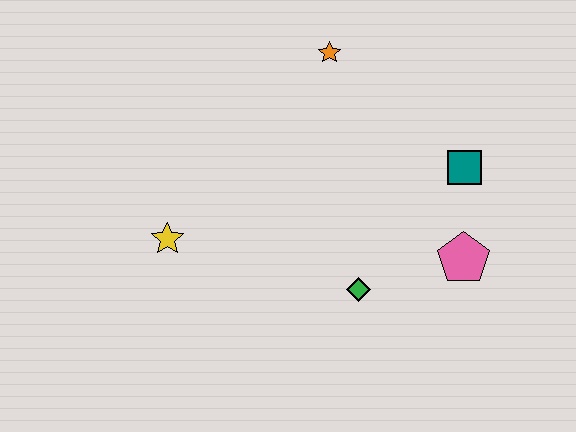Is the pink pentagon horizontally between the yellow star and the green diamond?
No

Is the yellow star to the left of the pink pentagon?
Yes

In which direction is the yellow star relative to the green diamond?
The yellow star is to the left of the green diamond.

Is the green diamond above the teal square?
No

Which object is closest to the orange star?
The teal square is closest to the orange star.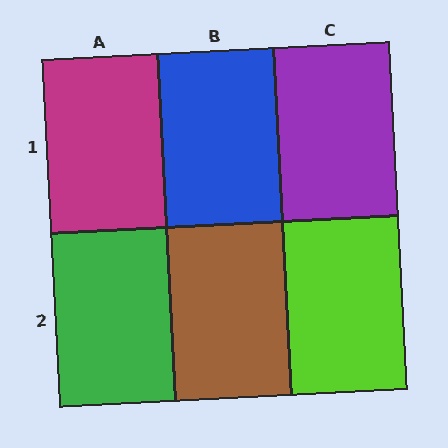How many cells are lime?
1 cell is lime.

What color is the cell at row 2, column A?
Green.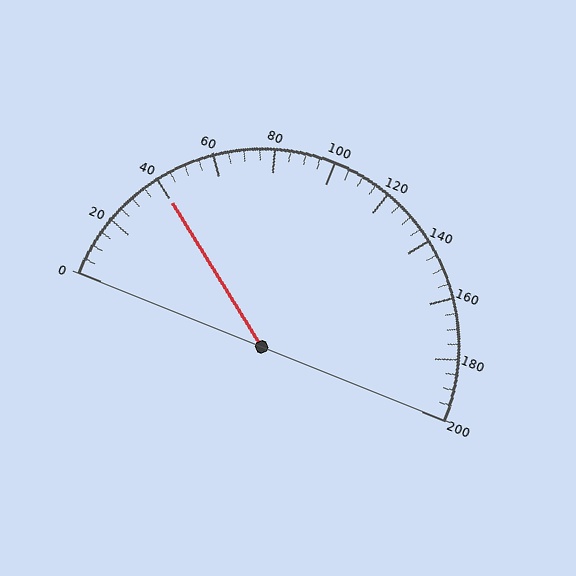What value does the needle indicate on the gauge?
The needle indicates approximately 40.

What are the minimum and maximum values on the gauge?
The gauge ranges from 0 to 200.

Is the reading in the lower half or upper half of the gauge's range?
The reading is in the lower half of the range (0 to 200).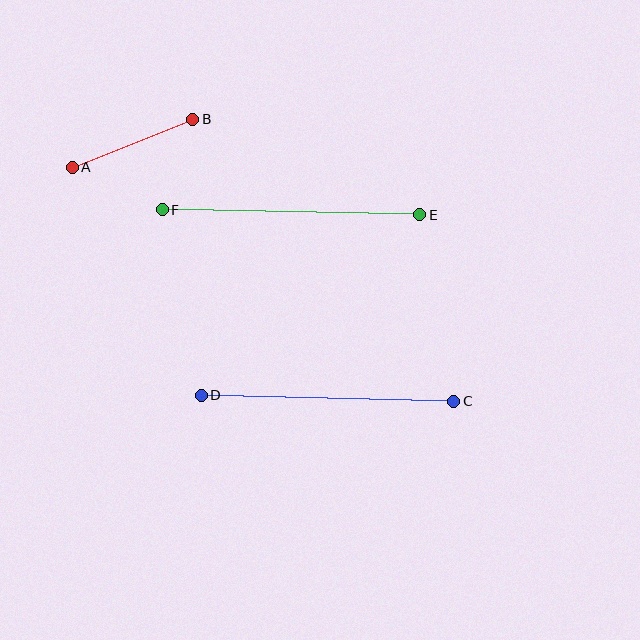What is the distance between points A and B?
The distance is approximately 130 pixels.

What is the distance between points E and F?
The distance is approximately 257 pixels.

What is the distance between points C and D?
The distance is approximately 253 pixels.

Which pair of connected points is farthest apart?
Points E and F are farthest apart.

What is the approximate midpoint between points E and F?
The midpoint is at approximately (291, 212) pixels.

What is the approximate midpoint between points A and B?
The midpoint is at approximately (133, 143) pixels.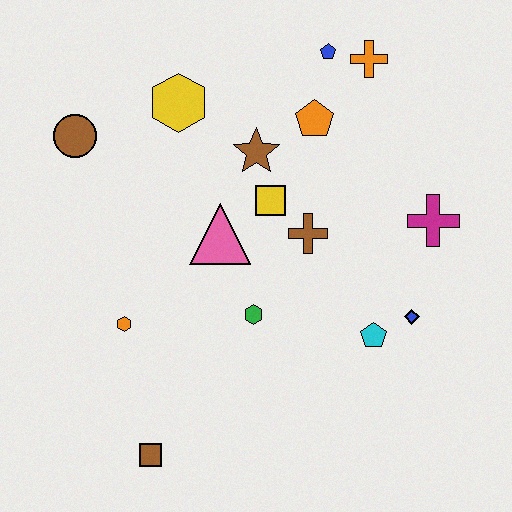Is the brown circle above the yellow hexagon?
No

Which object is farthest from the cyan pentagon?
The brown circle is farthest from the cyan pentagon.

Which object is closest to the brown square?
The orange hexagon is closest to the brown square.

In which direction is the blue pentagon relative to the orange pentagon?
The blue pentagon is above the orange pentagon.